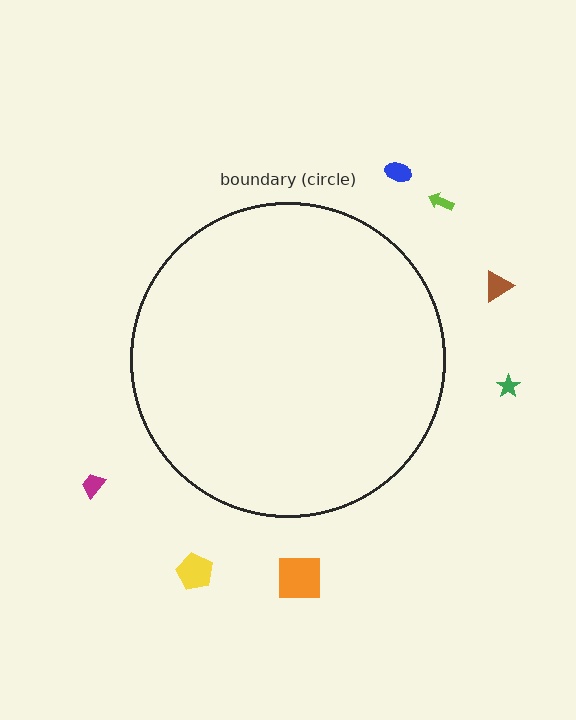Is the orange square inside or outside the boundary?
Outside.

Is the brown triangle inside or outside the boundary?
Outside.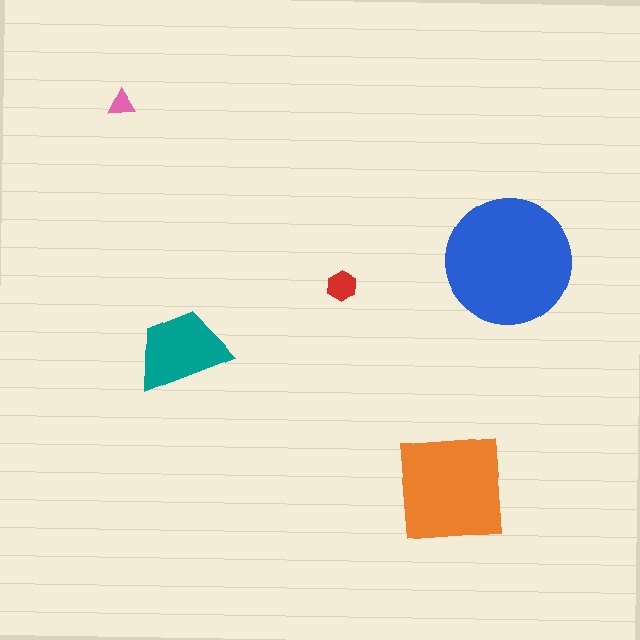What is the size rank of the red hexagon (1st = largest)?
4th.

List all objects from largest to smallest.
The blue circle, the orange square, the teal trapezoid, the red hexagon, the pink triangle.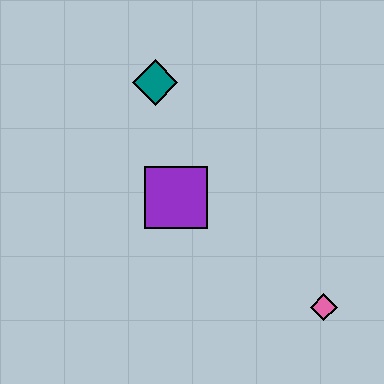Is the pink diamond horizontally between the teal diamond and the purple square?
No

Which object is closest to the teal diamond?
The purple square is closest to the teal diamond.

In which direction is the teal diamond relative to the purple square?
The teal diamond is above the purple square.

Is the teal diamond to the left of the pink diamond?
Yes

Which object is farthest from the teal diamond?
The pink diamond is farthest from the teal diamond.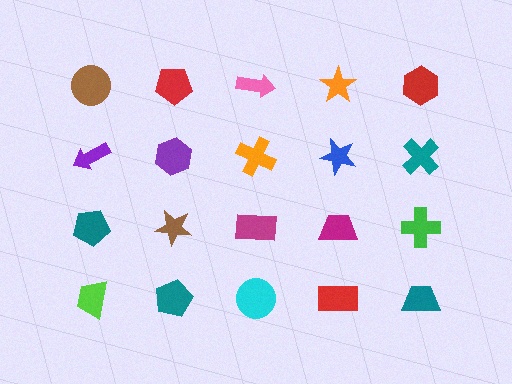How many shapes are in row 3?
5 shapes.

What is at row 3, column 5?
A green cross.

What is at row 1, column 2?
A red pentagon.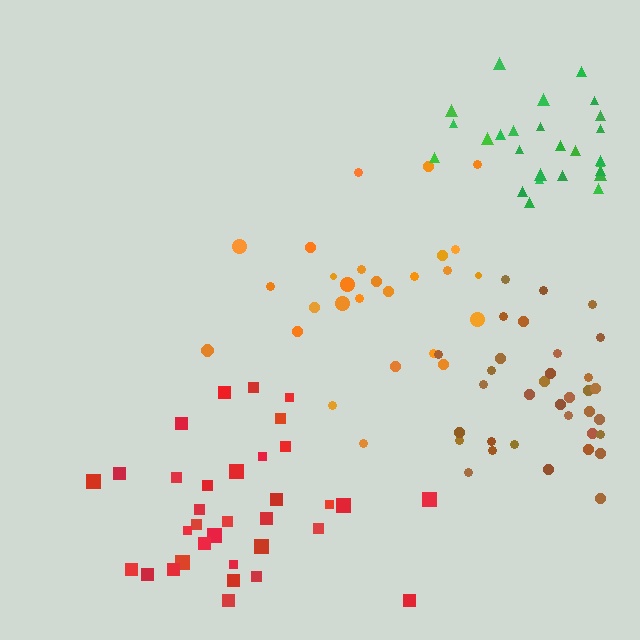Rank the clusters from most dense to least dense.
green, brown, red, orange.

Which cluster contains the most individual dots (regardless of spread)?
Red (35).